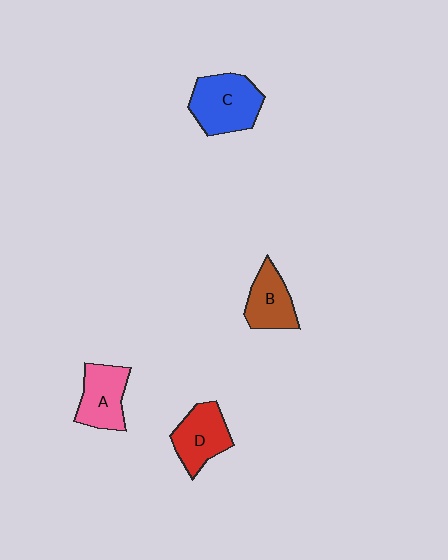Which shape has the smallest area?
Shape B (brown).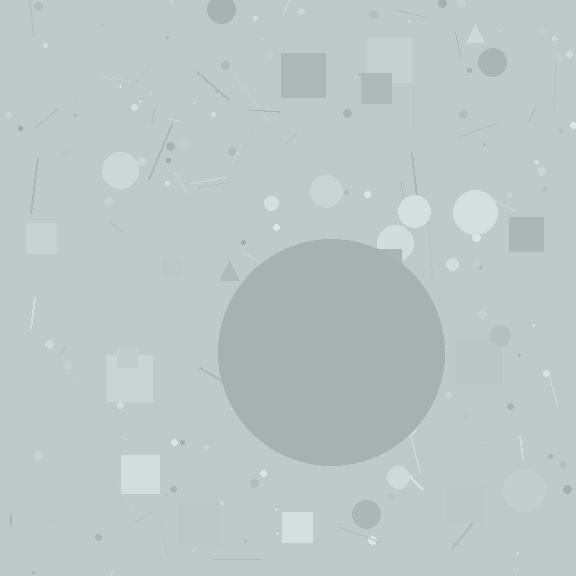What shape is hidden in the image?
A circle is hidden in the image.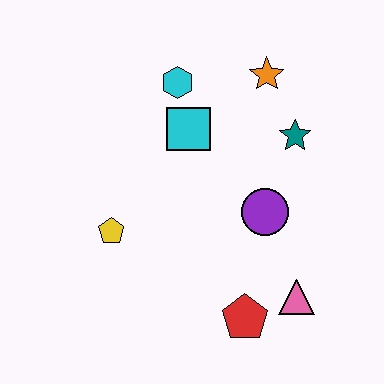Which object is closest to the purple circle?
The teal star is closest to the purple circle.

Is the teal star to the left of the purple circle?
No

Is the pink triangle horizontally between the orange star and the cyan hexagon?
No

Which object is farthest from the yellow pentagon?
The orange star is farthest from the yellow pentagon.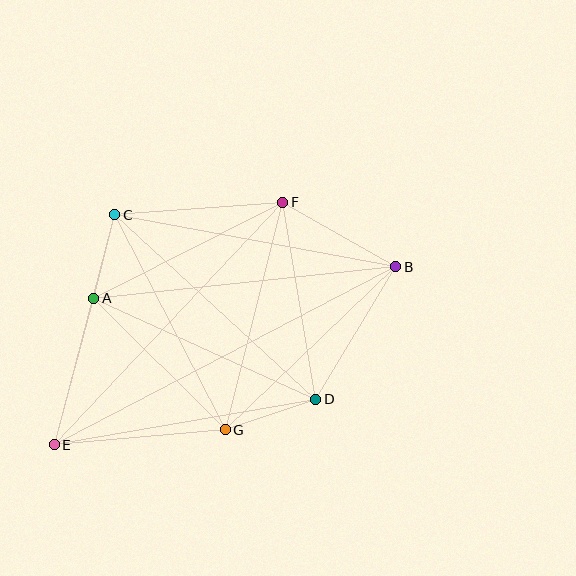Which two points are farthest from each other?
Points B and E are farthest from each other.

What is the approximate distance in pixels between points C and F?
The distance between C and F is approximately 168 pixels.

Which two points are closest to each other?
Points A and C are closest to each other.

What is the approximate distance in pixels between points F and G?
The distance between F and G is approximately 235 pixels.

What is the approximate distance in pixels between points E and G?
The distance between E and G is approximately 172 pixels.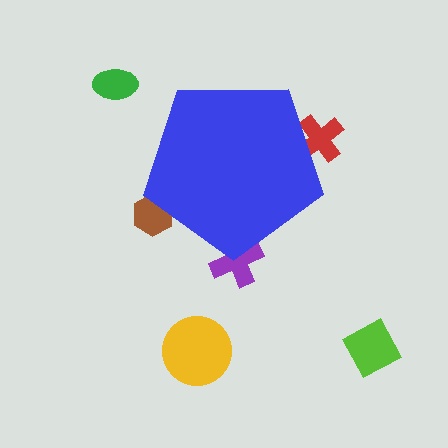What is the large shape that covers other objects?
A blue pentagon.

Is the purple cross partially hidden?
Yes, the purple cross is partially hidden behind the blue pentagon.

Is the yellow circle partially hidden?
No, the yellow circle is fully visible.